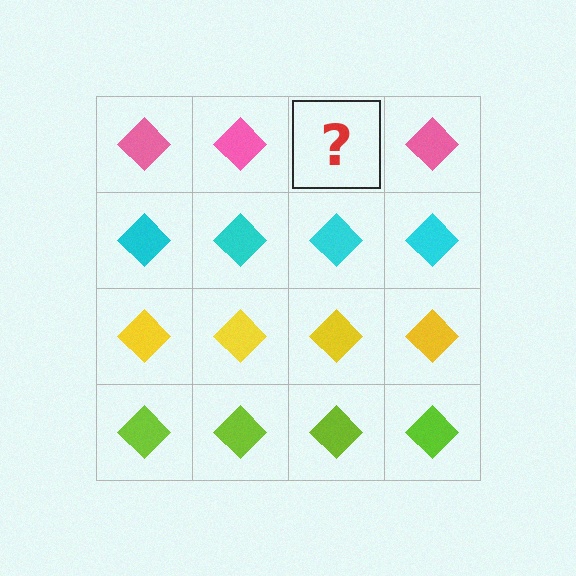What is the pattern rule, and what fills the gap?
The rule is that each row has a consistent color. The gap should be filled with a pink diamond.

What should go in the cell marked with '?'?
The missing cell should contain a pink diamond.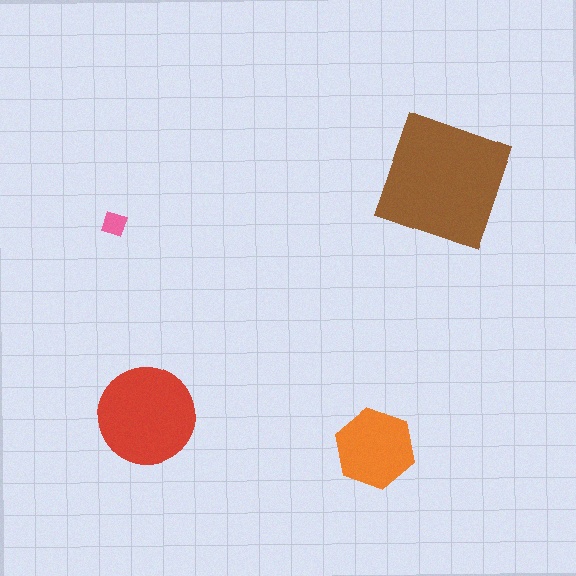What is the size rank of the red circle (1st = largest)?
2nd.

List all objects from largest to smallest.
The brown square, the red circle, the orange hexagon, the pink diamond.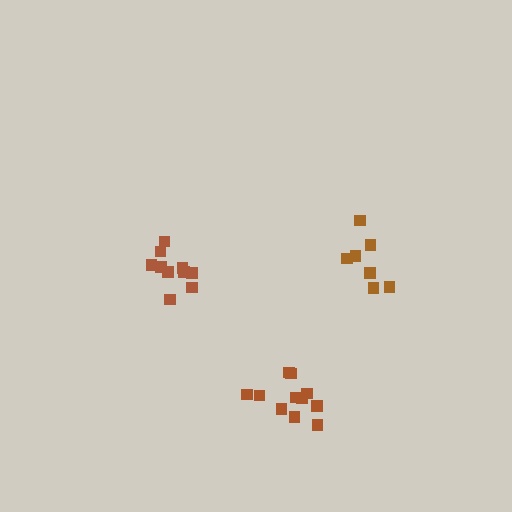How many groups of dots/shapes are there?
There are 3 groups.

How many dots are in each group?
Group 1: 7 dots, Group 2: 10 dots, Group 3: 11 dots (28 total).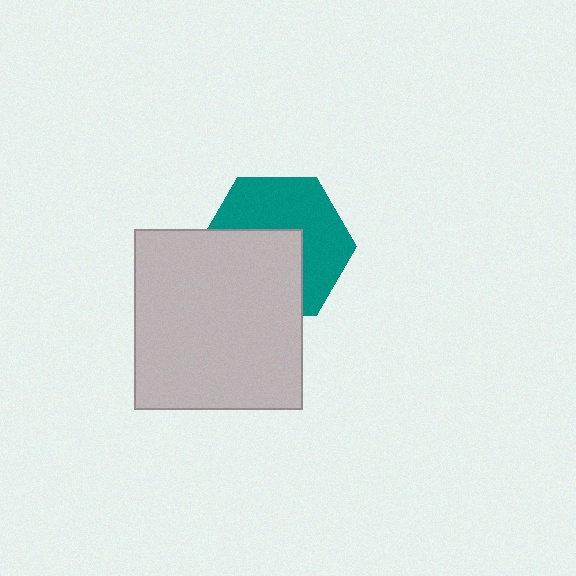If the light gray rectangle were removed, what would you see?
You would see the complete teal hexagon.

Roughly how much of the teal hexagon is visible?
About half of it is visible (roughly 54%).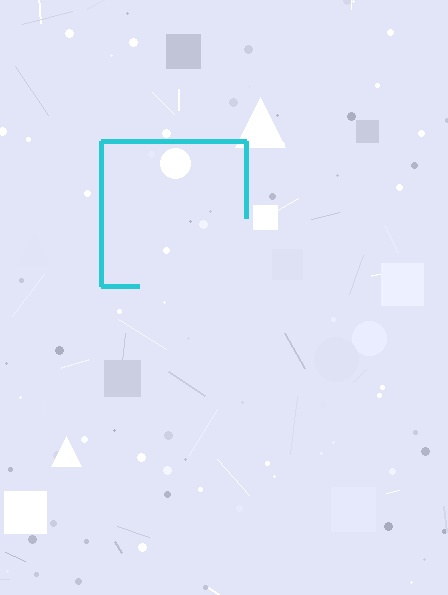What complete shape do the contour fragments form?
The contour fragments form a square.